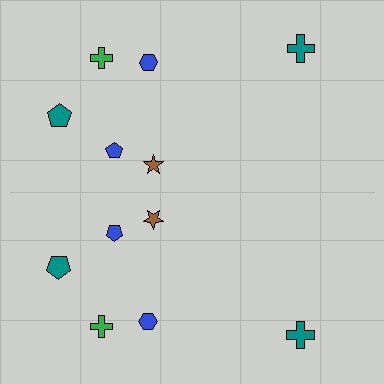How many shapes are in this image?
There are 12 shapes in this image.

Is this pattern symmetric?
Yes, this pattern has bilateral (reflection) symmetry.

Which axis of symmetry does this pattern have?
The pattern has a horizontal axis of symmetry running through the center of the image.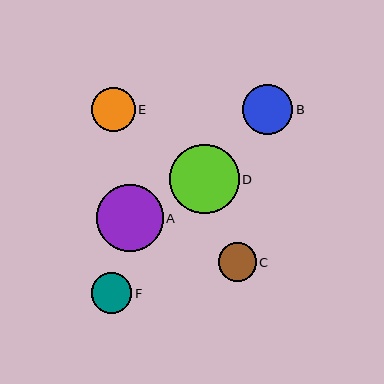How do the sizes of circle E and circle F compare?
Circle E and circle F are approximately the same size.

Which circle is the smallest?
Circle C is the smallest with a size of approximately 38 pixels.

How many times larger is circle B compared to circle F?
Circle B is approximately 1.2 times the size of circle F.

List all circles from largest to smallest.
From largest to smallest: D, A, B, E, F, C.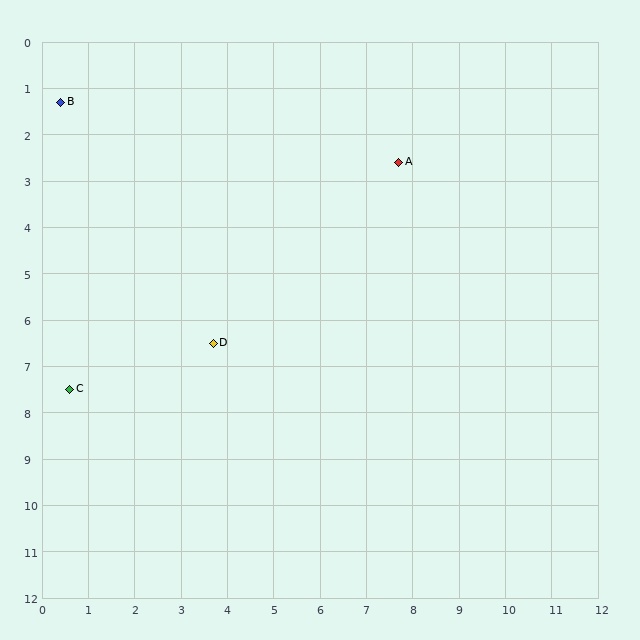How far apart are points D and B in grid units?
Points D and B are about 6.2 grid units apart.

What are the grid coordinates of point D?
Point D is at approximately (3.7, 6.5).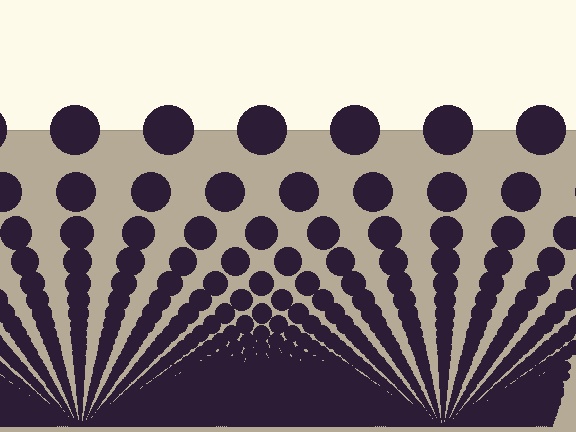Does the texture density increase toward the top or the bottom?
Density increases toward the bottom.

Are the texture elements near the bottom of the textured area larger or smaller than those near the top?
Smaller. The gradient is inverted — elements near the bottom are smaller and denser.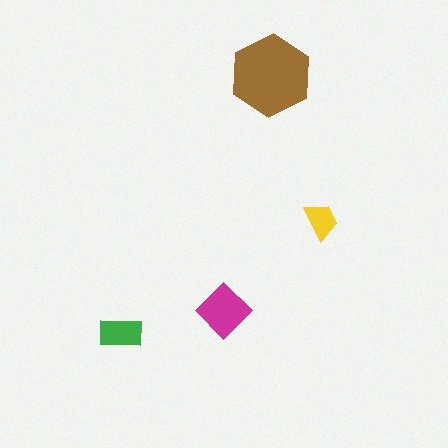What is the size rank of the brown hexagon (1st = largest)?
1st.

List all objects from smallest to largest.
The yellow trapezoid, the green rectangle, the magenta diamond, the brown hexagon.